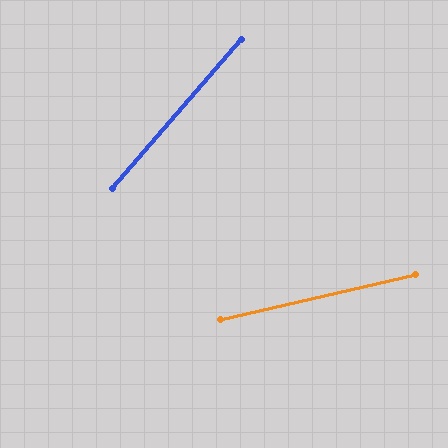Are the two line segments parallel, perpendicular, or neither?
Neither parallel nor perpendicular — they differ by about 36°.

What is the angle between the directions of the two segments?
Approximately 36 degrees.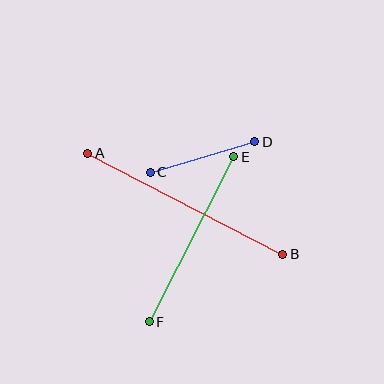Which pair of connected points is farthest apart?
Points A and B are farthest apart.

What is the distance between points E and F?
The distance is approximately 185 pixels.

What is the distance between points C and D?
The distance is approximately 109 pixels.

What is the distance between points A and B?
The distance is approximately 220 pixels.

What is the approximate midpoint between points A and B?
The midpoint is at approximately (185, 204) pixels.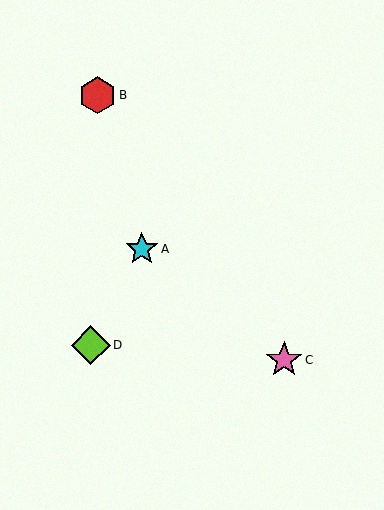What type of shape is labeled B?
Shape B is a red hexagon.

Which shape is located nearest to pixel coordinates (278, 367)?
The pink star (labeled C) at (284, 360) is nearest to that location.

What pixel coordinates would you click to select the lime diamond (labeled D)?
Click at (91, 345) to select the lime diamond D.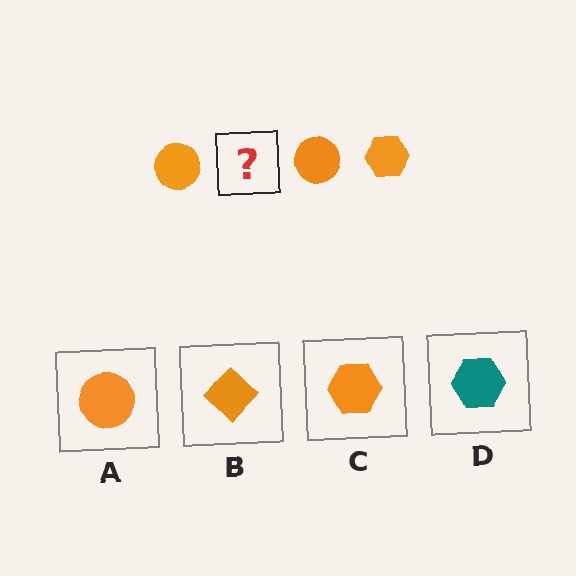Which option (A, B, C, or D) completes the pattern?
C.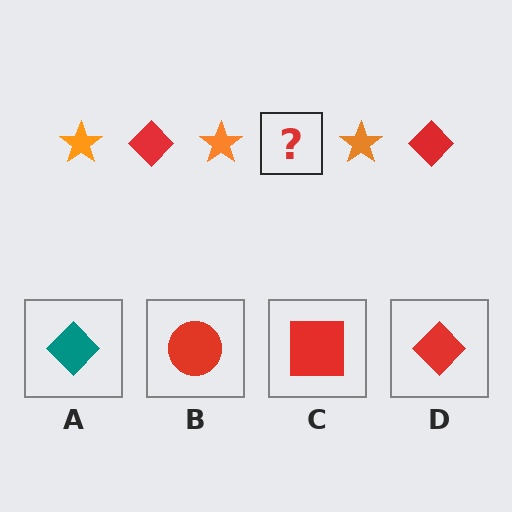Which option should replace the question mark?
Option D.